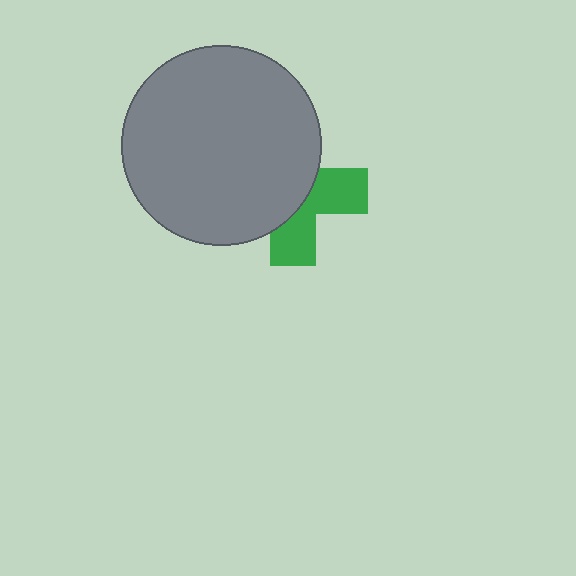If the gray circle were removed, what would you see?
You would see the complete green cross.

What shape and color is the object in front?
The object in front is a gray circle.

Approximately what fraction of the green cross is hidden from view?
Roughly 59% of the green cross is hidden behind the gray circle.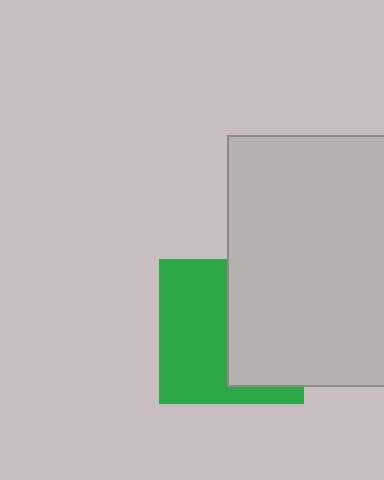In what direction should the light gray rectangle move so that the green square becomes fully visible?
The light gray rectangle should move right. That is the shortest direction to clear the overlap and leave the green square fully visible.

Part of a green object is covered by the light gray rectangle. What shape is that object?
It is a square.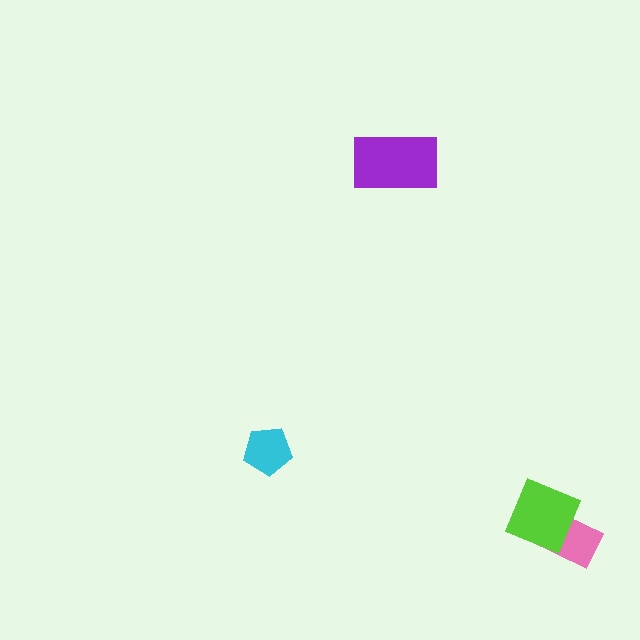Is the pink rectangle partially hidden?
Yes, it is partially covered by another shape.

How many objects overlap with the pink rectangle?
1 object overlaps with the pink rectangle.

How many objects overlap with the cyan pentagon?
0 objects overlap with the cyan pentagon.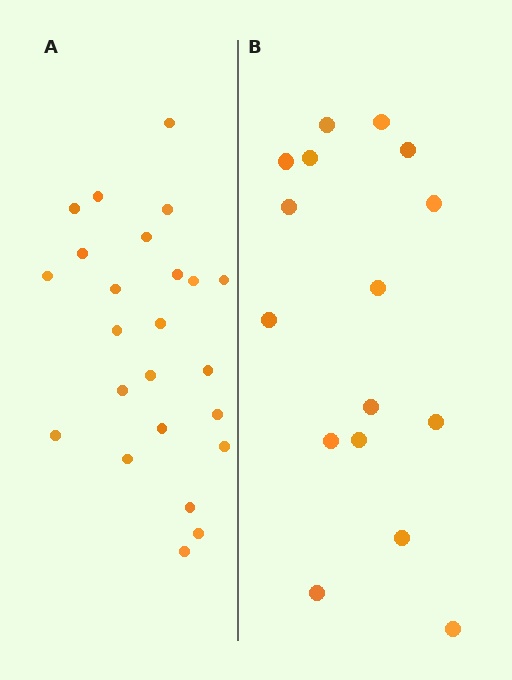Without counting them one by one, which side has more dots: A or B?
Region A (the left region) has more dots.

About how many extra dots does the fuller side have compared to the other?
Region A has roughly 8 or so more dots than region B.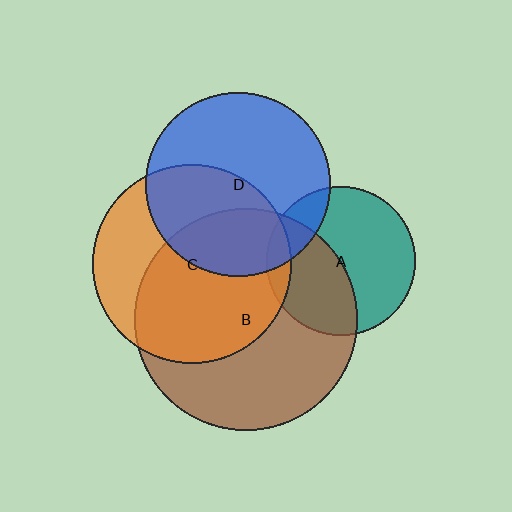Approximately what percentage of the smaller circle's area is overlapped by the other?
Approximately 10%.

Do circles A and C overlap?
Yes.